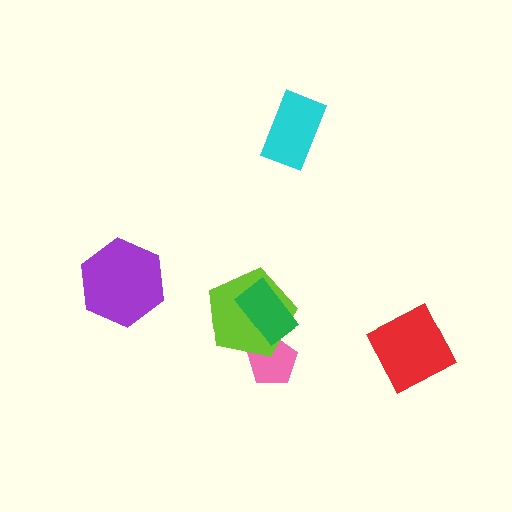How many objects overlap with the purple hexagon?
0 objects overlap with the purple hexagon.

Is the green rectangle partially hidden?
No, no other shape covers it.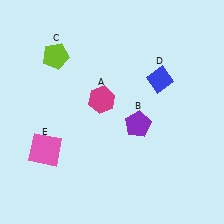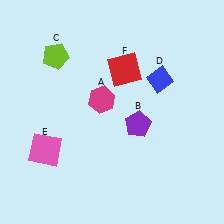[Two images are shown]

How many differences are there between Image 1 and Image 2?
There is 1 difference between the two images.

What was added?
A red square (F) was added in Image 2.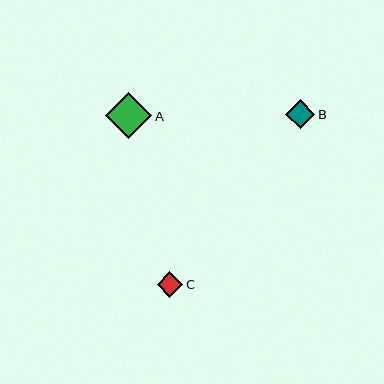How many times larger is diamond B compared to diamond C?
Diamond B is approximately 1.1 times the size of diamond C.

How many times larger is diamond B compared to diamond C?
Diamond B is approximately 1.1 times the size of diamond C.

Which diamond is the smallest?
Diamond C is the smallest with a size of approximately 26 pixels.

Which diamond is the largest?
Diamond A is the largest with a size of approximately 46 pixels.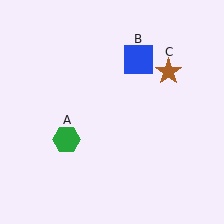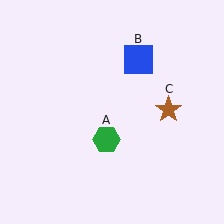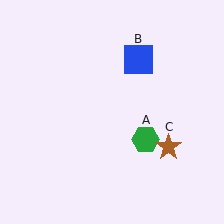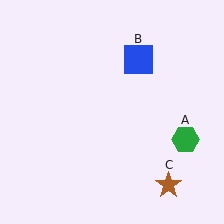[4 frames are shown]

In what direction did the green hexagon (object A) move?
The green hexagon (object A) moved right.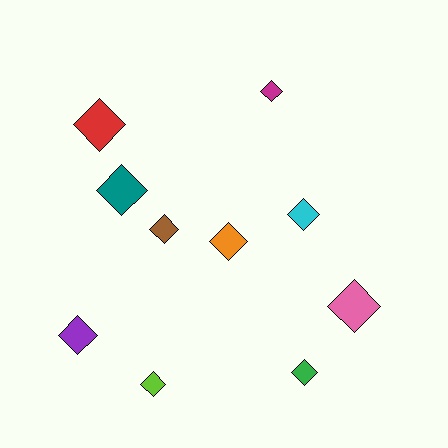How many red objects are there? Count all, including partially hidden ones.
There is 1 red object.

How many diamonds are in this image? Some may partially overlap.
There are 10 diamonds.